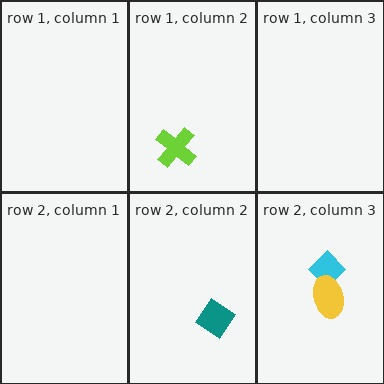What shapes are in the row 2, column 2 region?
The teal diamond.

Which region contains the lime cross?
The row 1, column 2 region.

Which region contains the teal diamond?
The row 2, column 2 region.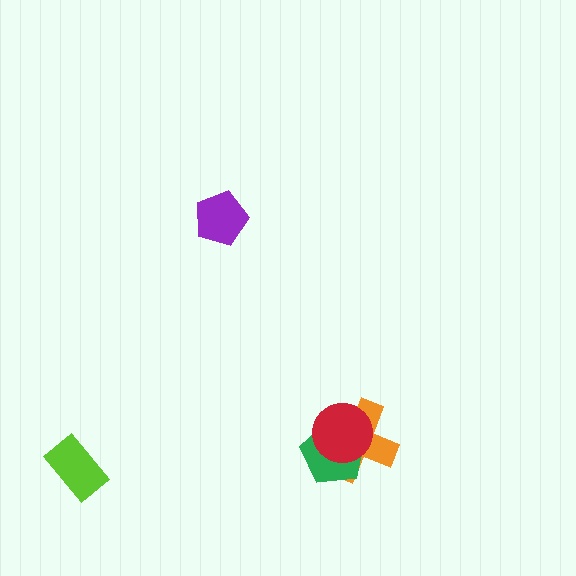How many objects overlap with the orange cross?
2 objects overlap with the orange cross.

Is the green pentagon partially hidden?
Yes, it is partially covered by another shape.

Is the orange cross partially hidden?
Yes, it is partially covered by another shape.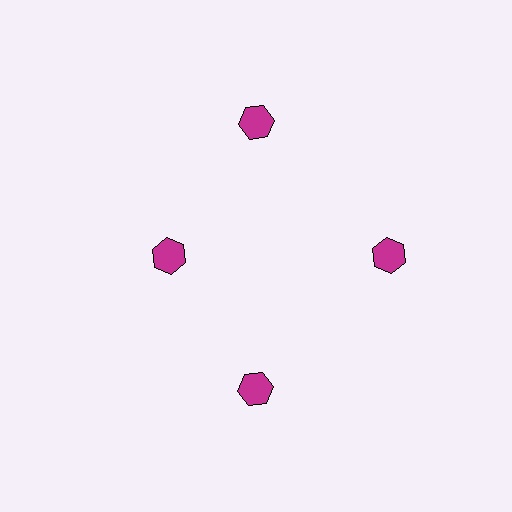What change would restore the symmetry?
The symmetry would be restored by moving it outward, back onto the ring so that all 4 hexagons sit at equal angles and equal distance from the center.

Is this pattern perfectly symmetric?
No. The 4 magenta hexagons are arranged in a ring, but one element near the 9 o'clock position is pulled inward toward the center, breaking the 4-fold rotational symmetry.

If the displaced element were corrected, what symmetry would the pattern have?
It would have 4-fold rotational symmetry — the pattern would map onto itself every 90 degrees.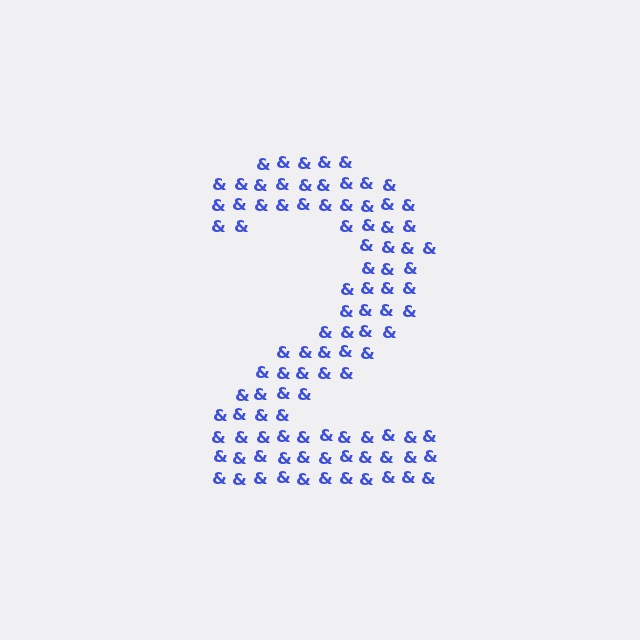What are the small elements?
The small elements are ampersands.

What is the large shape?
The large shape is the digit 2.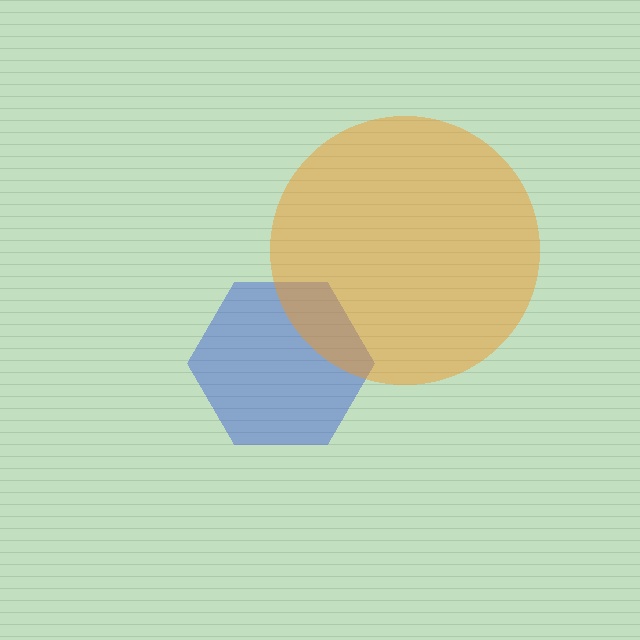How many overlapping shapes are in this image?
There are 2 overlapping shapes in the image.